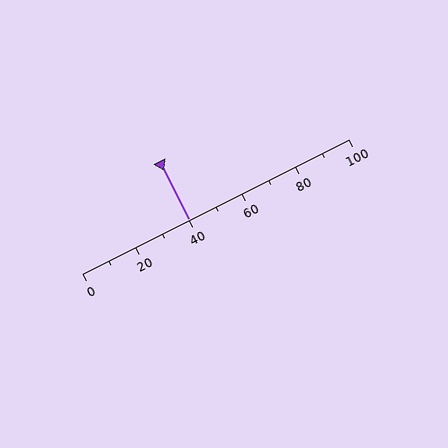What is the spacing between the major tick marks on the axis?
The major ticks are spaced 20 apart.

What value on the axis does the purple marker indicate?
The marker indicates approximately 40.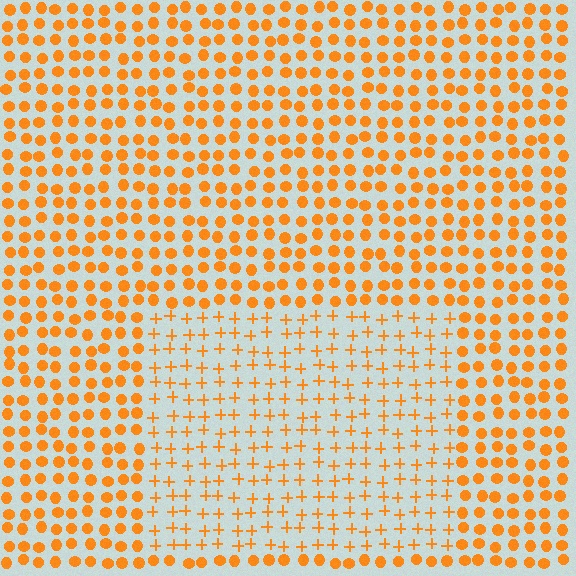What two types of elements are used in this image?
The image uses plus signs inside the rectangle region and circles outside it.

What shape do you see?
I see a rectangle.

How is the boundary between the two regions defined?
The boundary is defined by a change in element shape: plus signs inside vs. circles outside. All elements share the same color and spacing.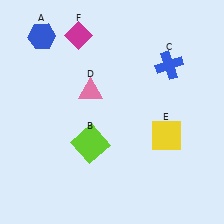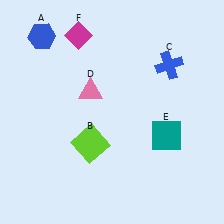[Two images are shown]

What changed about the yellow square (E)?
In Image 1, E is yellow. In Image 2, it changed to teal.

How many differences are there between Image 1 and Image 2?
There is 1 difference between the two images.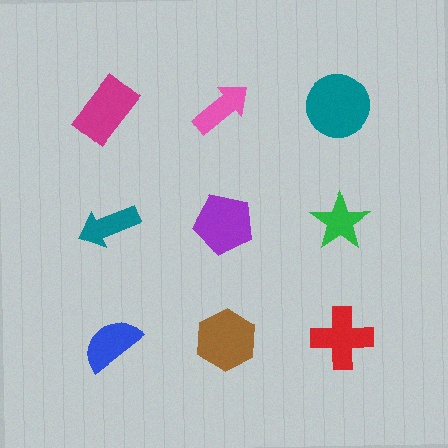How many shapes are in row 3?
3 shapes.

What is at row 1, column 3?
A teal circle.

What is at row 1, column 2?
A pink arrow.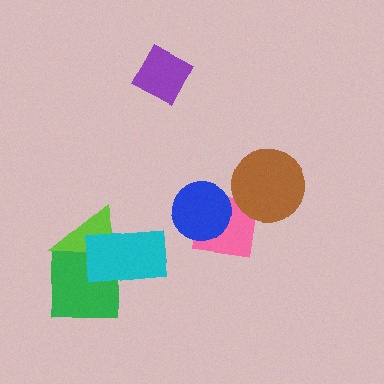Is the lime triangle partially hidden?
Yes, it is partially covered by another shape.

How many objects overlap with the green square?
2 objects overlap with the green square.